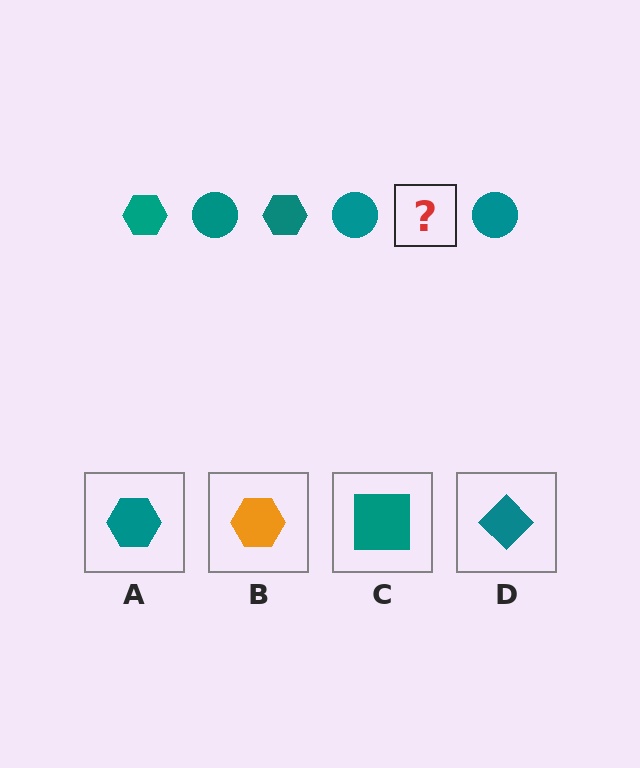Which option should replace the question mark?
Option A.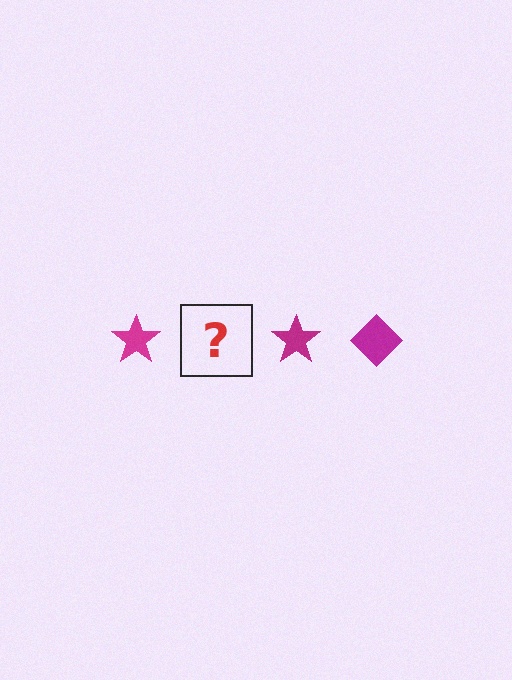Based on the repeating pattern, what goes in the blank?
The blank should be a magenta diamond.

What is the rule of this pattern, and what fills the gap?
The rule is that the pattern cycles through star, diamond shapes in magenta. The gap should be filled with a magenta diamond.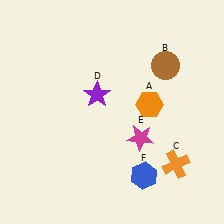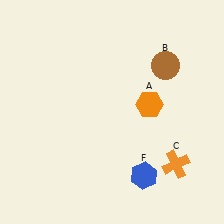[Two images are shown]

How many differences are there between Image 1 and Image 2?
There are 2 differences between the two images.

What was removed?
The purple star (D), the magenta star (E) were removed in Image 2.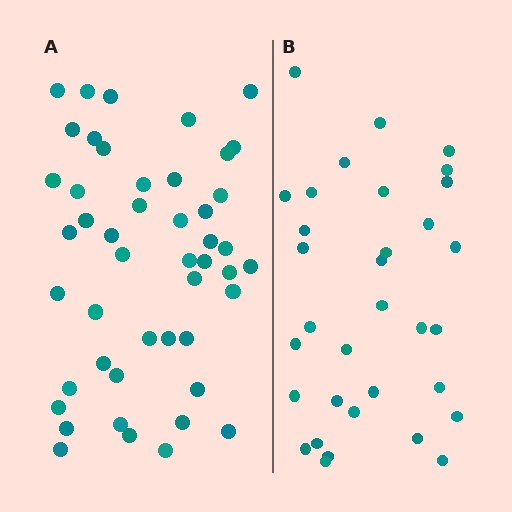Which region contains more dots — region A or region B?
Region A (the left region) has more dots.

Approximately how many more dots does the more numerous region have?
Region A has approximately 15 more dots than region B.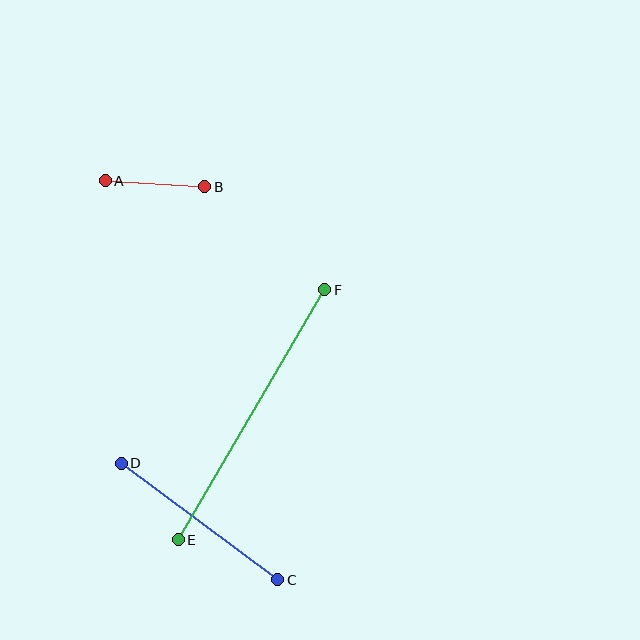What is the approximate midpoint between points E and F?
The midpoint is at approximately (252, 415) pixels.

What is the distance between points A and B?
The distance is approximately 100 pixels.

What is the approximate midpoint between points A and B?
The midpoint is at approximately (155, 184) pixels.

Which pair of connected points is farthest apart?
Points E and F are farthest apart.